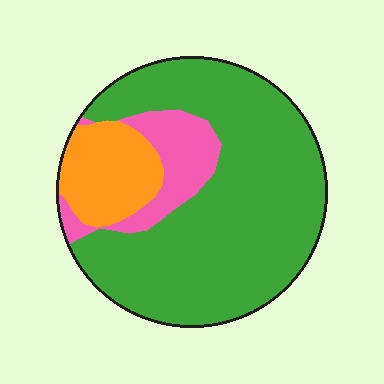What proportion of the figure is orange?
Orange takes up less than a sixth of the figure.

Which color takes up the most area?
Green, at roughly 70%.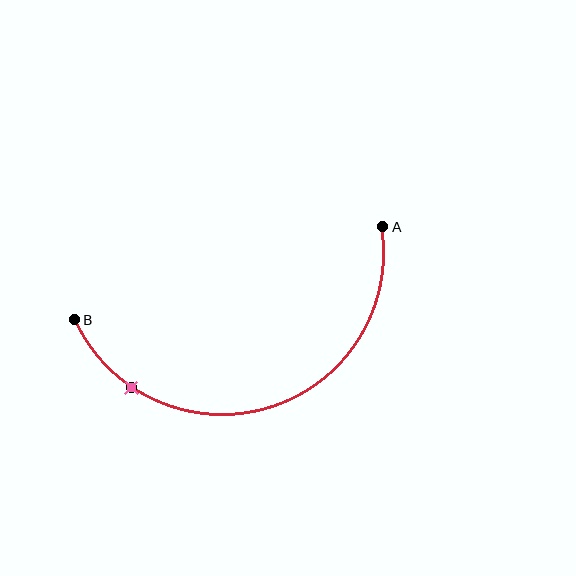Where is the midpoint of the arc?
The arc midpoint is the point on the curve farthest from the straight line joining A and B. It sits below that line.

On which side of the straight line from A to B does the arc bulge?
The arc bulges below the straight line connecting A and B.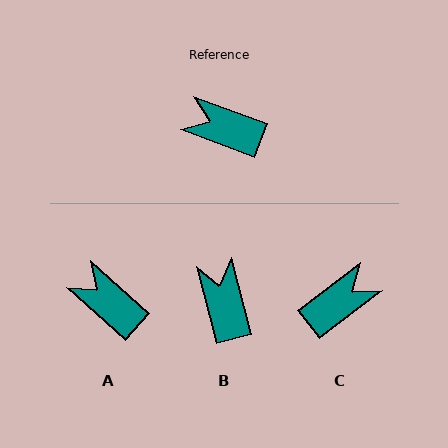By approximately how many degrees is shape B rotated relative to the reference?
Approximately 55 degrees clockwise.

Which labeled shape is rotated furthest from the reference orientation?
C, about 123 degrees away.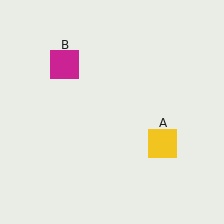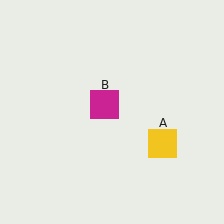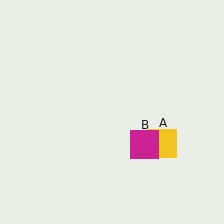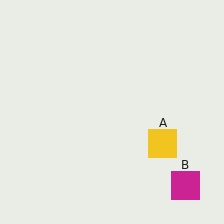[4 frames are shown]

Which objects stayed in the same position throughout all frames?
Yellow square (object A) remained stationary.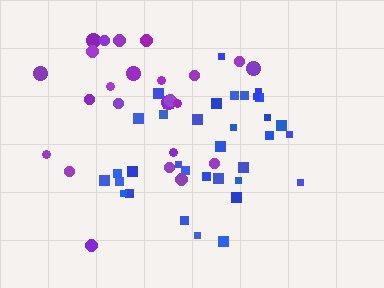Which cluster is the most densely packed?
Blue.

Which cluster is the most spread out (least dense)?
Purple.